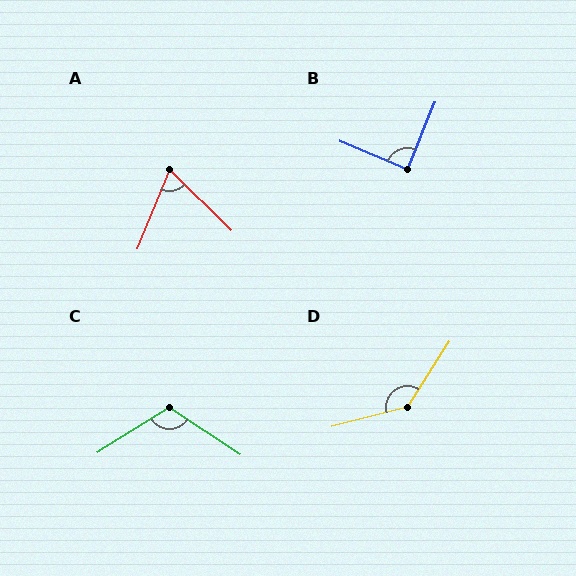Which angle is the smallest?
A, at approximately 68 degrees.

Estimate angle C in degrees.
Approximately 114 degrees.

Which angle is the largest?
D, at approximately 137 degrees.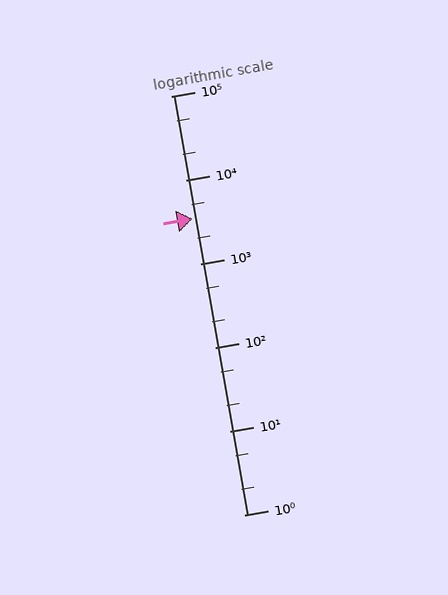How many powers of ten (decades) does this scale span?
The scale spans 5 decades, from 1 to 100000.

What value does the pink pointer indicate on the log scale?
The pointer indicates approximately 3400.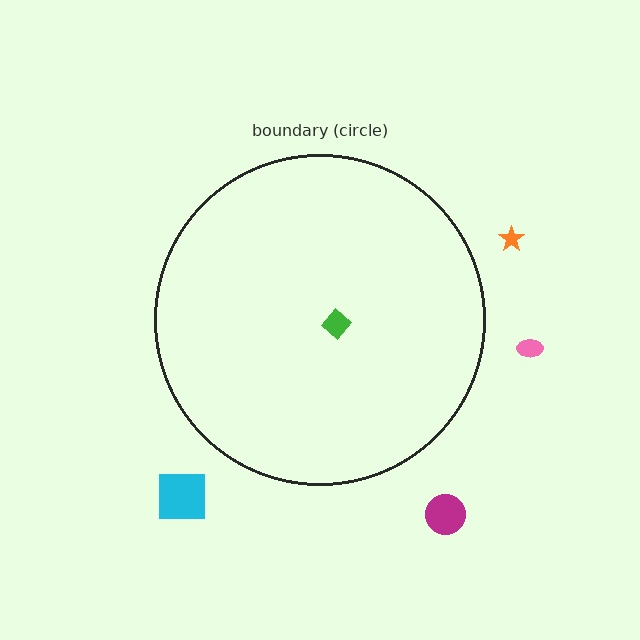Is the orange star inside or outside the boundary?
Outside.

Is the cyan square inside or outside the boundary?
Outside.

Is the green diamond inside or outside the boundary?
Inside.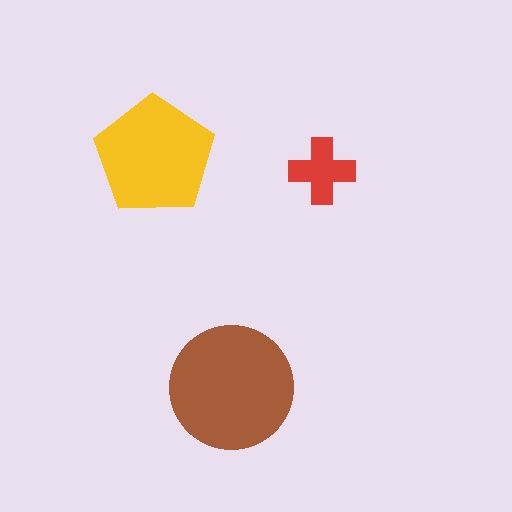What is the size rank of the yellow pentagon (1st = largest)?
2nd.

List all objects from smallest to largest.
The red cross, the yellow pentagon, the brown circle.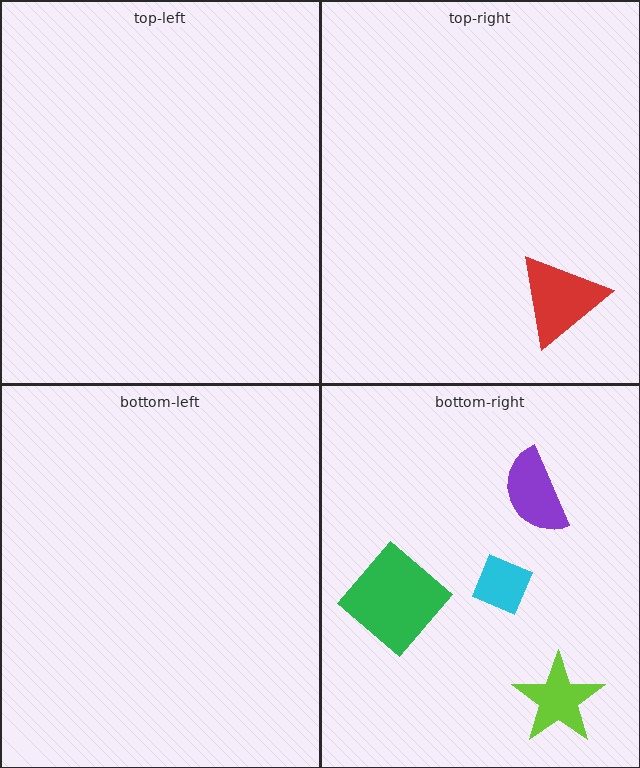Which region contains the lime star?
The bottom-right region.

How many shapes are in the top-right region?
1.